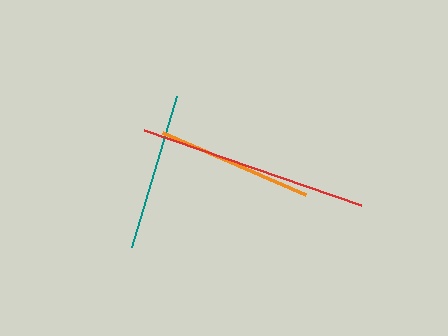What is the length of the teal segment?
The teal segment is approximately 157 pixels long.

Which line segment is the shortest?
The orange line is the shortest at approximately 157 pixels.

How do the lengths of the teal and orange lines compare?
The teal and orange lines are approximately the same length.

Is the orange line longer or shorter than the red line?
The red line is longer than the orange line.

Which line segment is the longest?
The red line is the longest at approximately 230 pixels.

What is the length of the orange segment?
The orange segment is approximately 157 pixels long.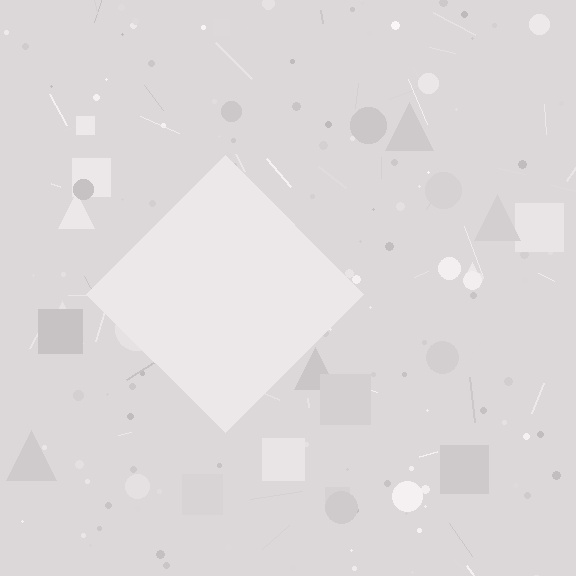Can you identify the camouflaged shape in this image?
The camouflaged shape is a diamond.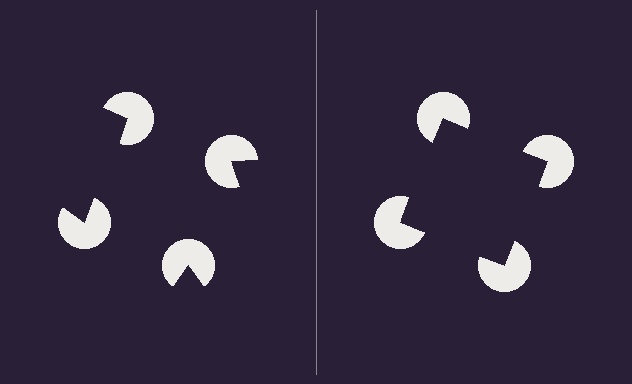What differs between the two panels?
The pac-man discs are positioned identically on both sides; only the wedge orientations differ. On the right they align to a square; on the left they are misaligned.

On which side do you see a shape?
An illusory square appears on the right side. On the left side the wedge cuts are rotated, so no coherent shape forms.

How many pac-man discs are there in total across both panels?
8 — 4 on each side.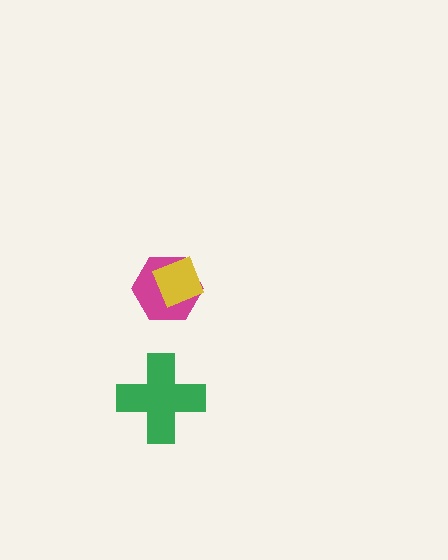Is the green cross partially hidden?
No, no other shape covers it.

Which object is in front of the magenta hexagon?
The yellow diamond is in front of the magenta hexagon.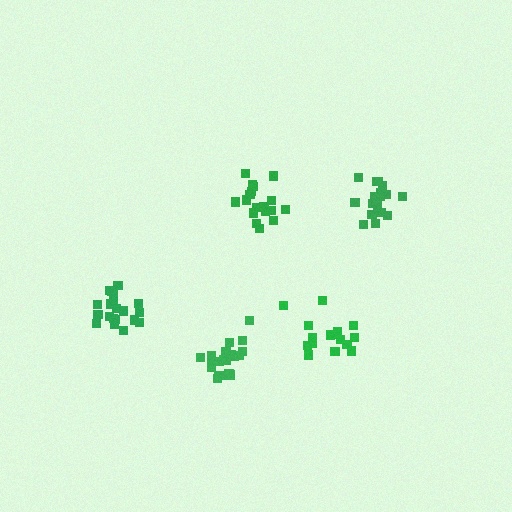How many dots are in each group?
Group 1: 20 dots, Group 2: 20 dots, Group 3: 18 dots, Group 4: 20 dots, Group 5: 18 dots (96 total).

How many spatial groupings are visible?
There are 5 spatial groupings.